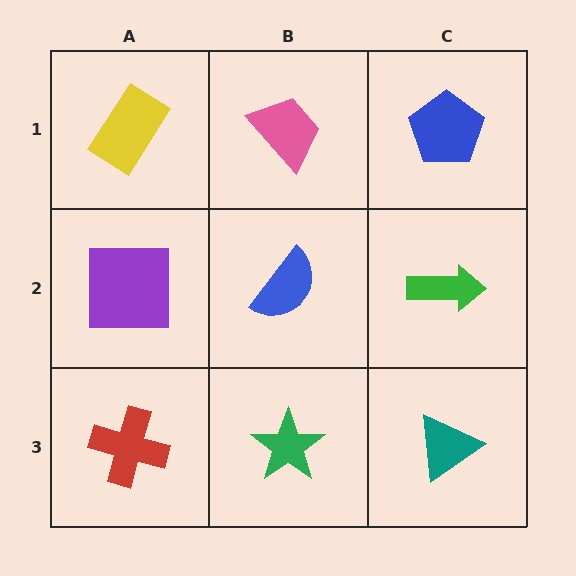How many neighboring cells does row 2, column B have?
4.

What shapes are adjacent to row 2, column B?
A pink trapezoid (row 1, column B), a green star (row 3, column B), a purple square (row 2, column A), a green arrow (row 2, column C).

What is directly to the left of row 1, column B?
A yellow rectangle.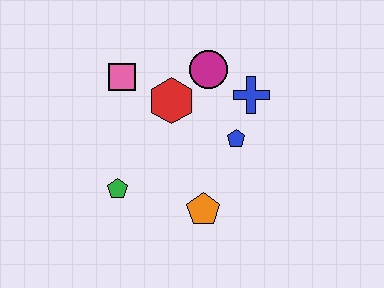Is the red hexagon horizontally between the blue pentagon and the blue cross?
No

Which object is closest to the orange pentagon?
The blue pentagon is closest to the orange pentagon.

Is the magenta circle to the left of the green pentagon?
No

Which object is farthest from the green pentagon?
The blue cross is farthest from the green pentagon.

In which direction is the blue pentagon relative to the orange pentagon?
The blue pentagon is above the orange pentagon.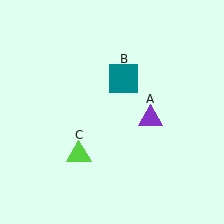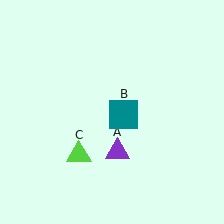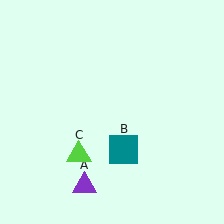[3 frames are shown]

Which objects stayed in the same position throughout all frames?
Lime triangle (object C) remained stationary.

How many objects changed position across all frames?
2 objects changed position: purple triangle (object A), teal square (object B).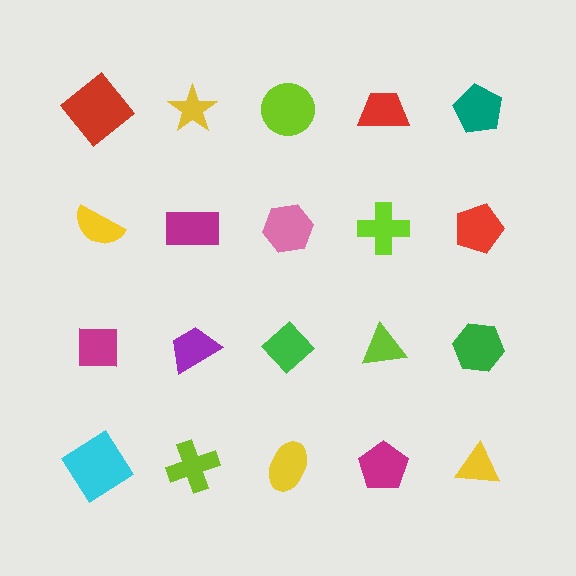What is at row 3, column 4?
A lime triangle.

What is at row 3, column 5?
A green hexagon.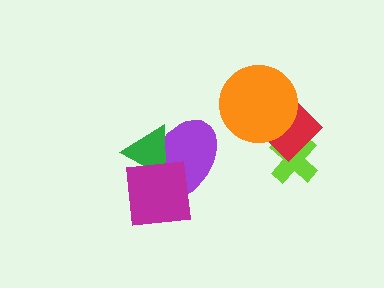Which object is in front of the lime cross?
The red diamond is in front of the lime cross.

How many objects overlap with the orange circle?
1 object overlaps with the orange circle.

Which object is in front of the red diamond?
The orange circle is in front of the red diamond.